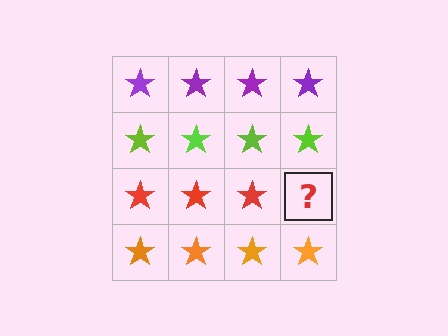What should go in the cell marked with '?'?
The missing cell should contain a red star.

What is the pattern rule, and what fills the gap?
The rule is that each row has a consistent color. The gap should be filled with a red star.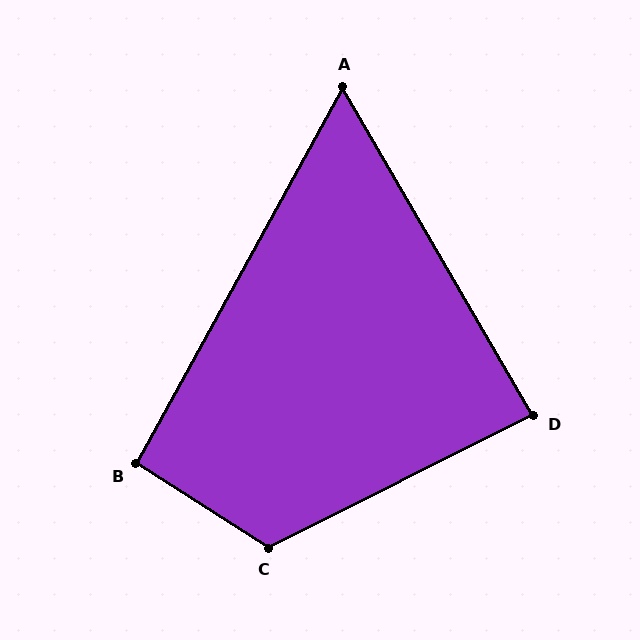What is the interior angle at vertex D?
Approximately 86 degrees (approximately right).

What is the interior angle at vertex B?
Approximately 94 degrees (approximately right).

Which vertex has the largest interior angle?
C, at approximately 121 degrees.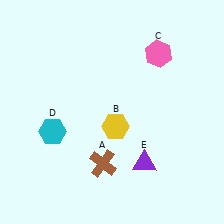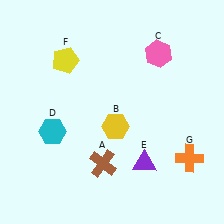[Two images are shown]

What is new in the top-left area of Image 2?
A yellow pentagon (F) was added in the top-left area of Image 2.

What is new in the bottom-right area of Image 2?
An orange cross (G) was added in the bottom-right area of Image 2.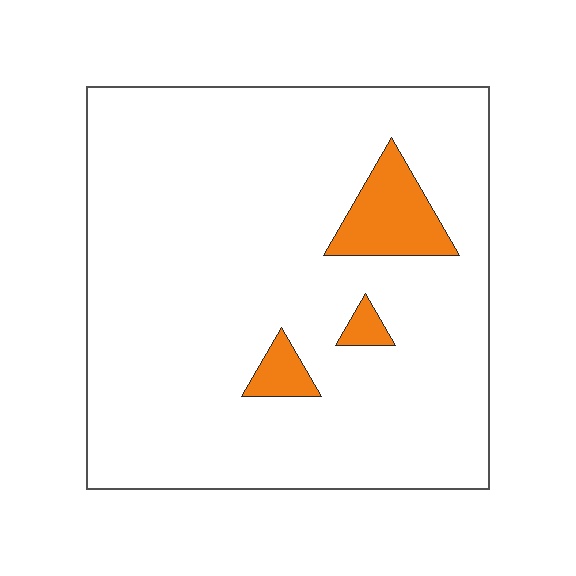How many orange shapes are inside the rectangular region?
3.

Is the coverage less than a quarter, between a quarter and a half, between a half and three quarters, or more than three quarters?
Less than a quarter.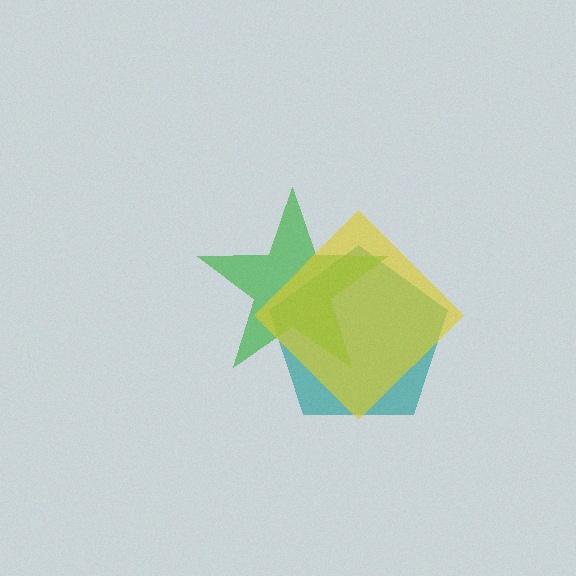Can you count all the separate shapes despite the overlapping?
Yes, there are 3 separate shapes.